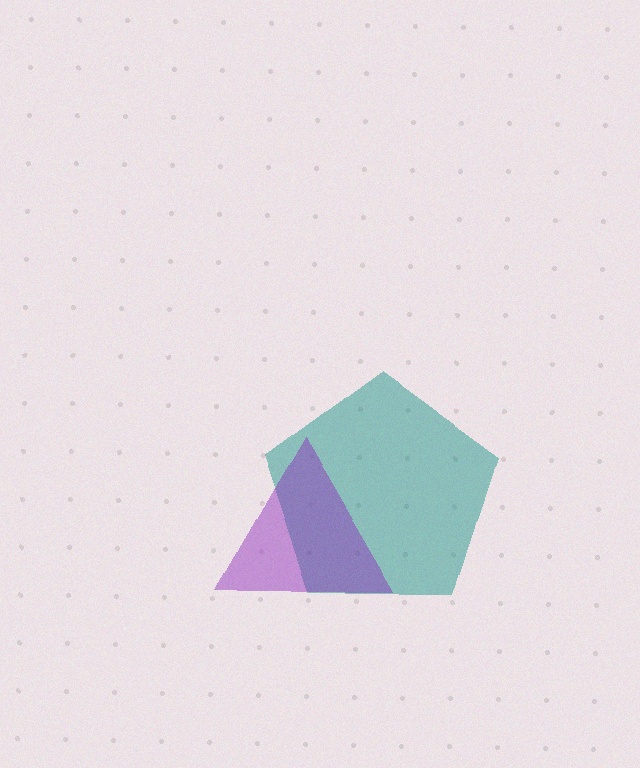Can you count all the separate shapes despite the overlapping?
Yes, there are 2 separate shapes.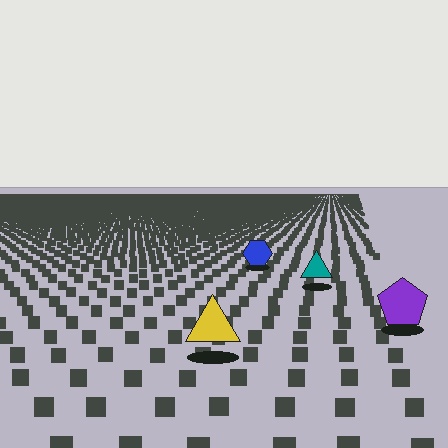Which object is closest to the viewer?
The yellow triangle is closest. The texture marks near it are larger and more spread out.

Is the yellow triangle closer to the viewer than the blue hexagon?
Yes. The yellow triangle is closer — you can tell from the texture gradient: the ground texture is coarser near it.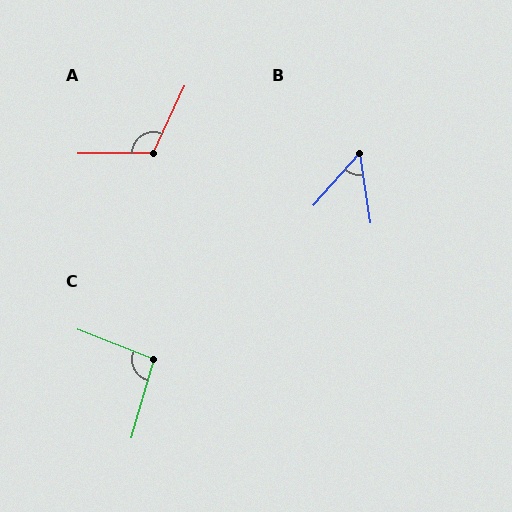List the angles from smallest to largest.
B (50°), C (95°), A (115°).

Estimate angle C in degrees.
Approximately 95 degrees.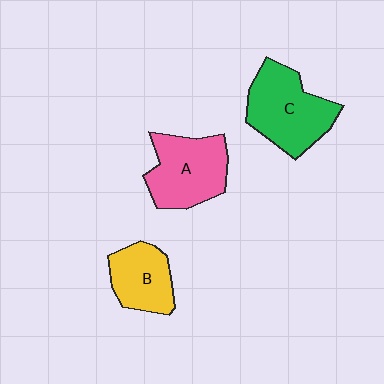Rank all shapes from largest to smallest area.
From largest to smallest: C (green), A (pink), B (yellow).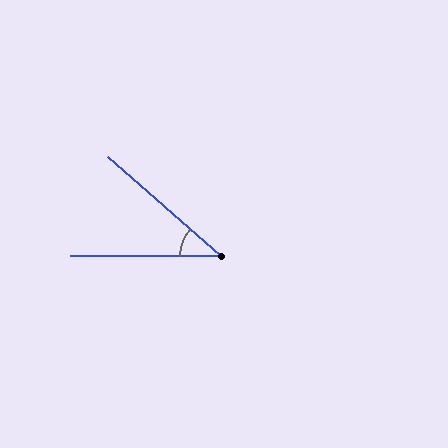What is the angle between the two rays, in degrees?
Approximately 41 degrees.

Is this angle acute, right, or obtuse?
It is acute.